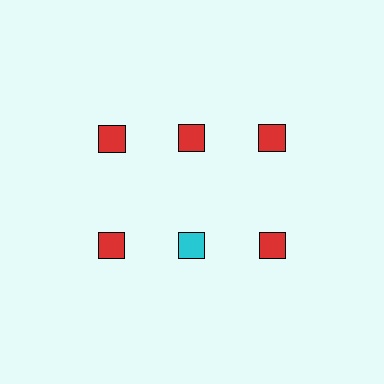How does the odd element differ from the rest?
It has a different color: cyan instead of red.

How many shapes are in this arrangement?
There are 6 shapes arranged in a grid pattern.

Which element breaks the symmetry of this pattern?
The cyan square in the second row, second from left column breaks the symmetry. All other shapes are red squares.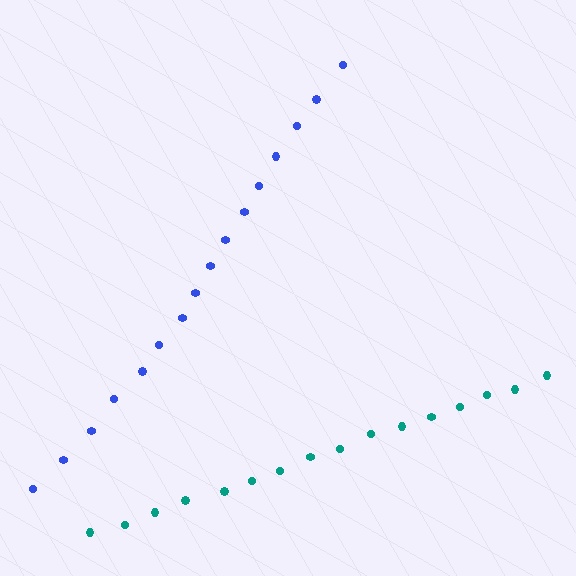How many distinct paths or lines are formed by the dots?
There are 2 distinct paths.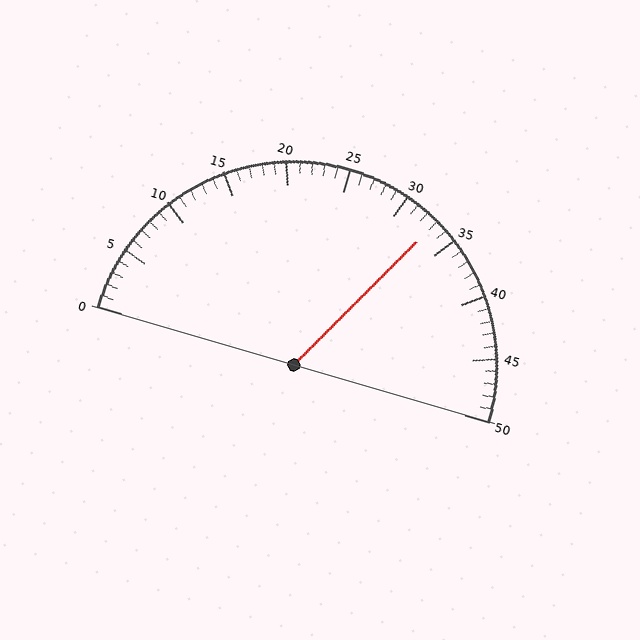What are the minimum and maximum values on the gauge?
The gauge ranges from 0 to 50.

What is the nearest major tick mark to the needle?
The nearest major tick mark is 35.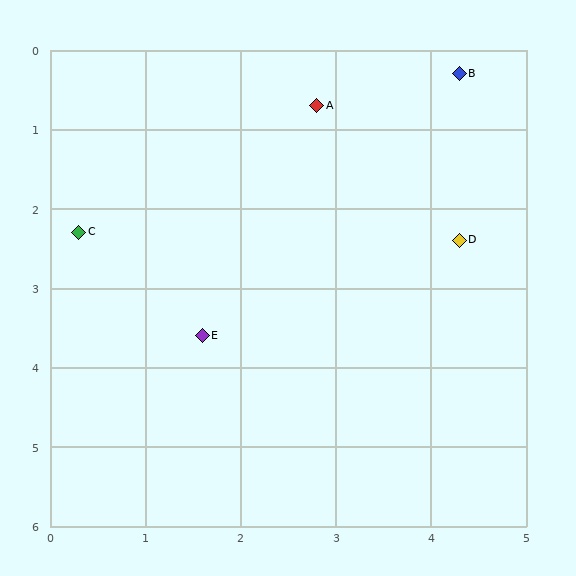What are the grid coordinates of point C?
Point C is at approximately (0.3, 2.3).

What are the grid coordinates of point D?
Point D is at approximately (4.3, 2.4).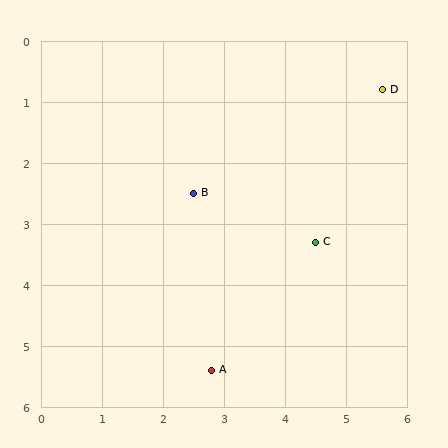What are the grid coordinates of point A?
Point A is at approximately (2.8, 5.4).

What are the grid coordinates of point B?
Point B is at approximately (2.5, 2.5).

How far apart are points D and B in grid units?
Points D and B are about 3.5 grid units apart.